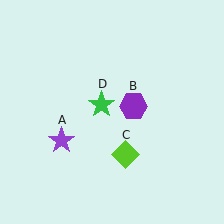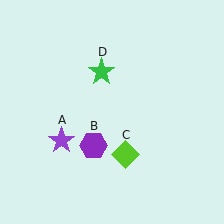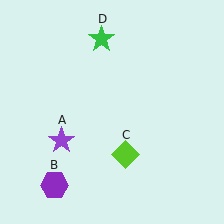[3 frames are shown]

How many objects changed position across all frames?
2 objects changed position: purple hexagon (object B), green star (object D).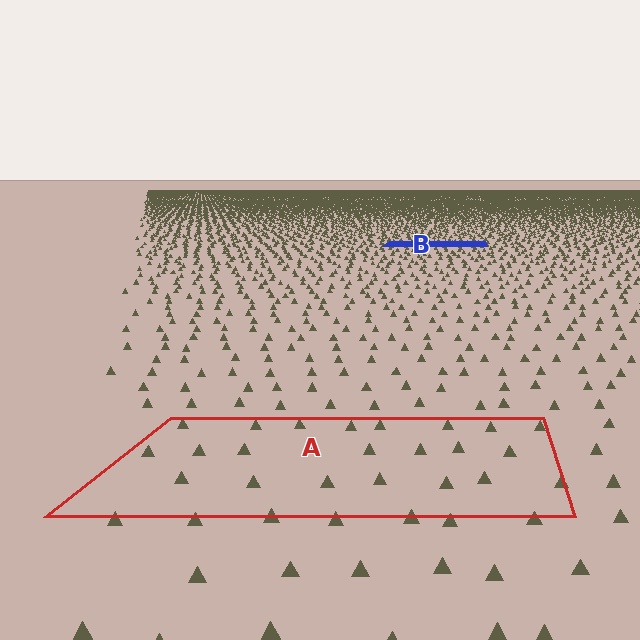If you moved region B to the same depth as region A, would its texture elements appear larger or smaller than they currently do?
They would appear larger. At a closer depth, the same texture elements are projected at a bigger on-screen size.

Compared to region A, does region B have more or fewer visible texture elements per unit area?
Region B has more texture elements per unit area — they are packed more densely because it is farther away.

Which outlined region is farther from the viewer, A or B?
Region B is farther from the viewer — the texture elements inside it appear smaller and more densely packed.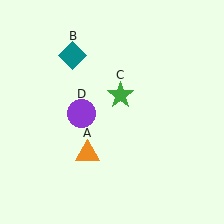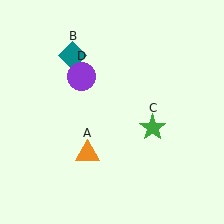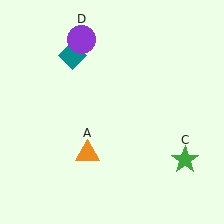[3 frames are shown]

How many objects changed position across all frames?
2 objects changed position: green star (object C), purple circle (object D).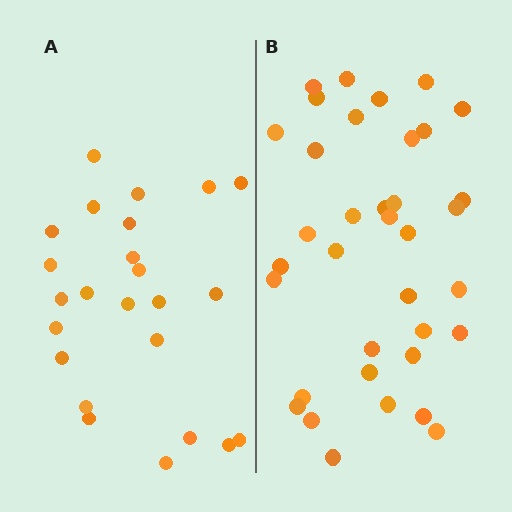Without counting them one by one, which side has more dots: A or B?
Region B (the right region) has more dots.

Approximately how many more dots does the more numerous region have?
Region B has roughly 12 or so more dots than region A.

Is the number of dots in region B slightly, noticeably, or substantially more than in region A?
Region B has substantially more. The ratio is roughly 1.5 to 1.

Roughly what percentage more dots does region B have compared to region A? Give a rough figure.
About 50% more.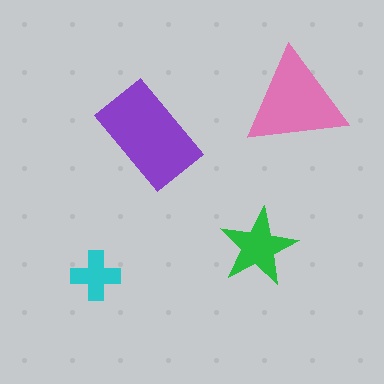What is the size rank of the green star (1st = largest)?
3rd.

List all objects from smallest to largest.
The cyan cross, the green star, the pink triangle, the purple rectangle.